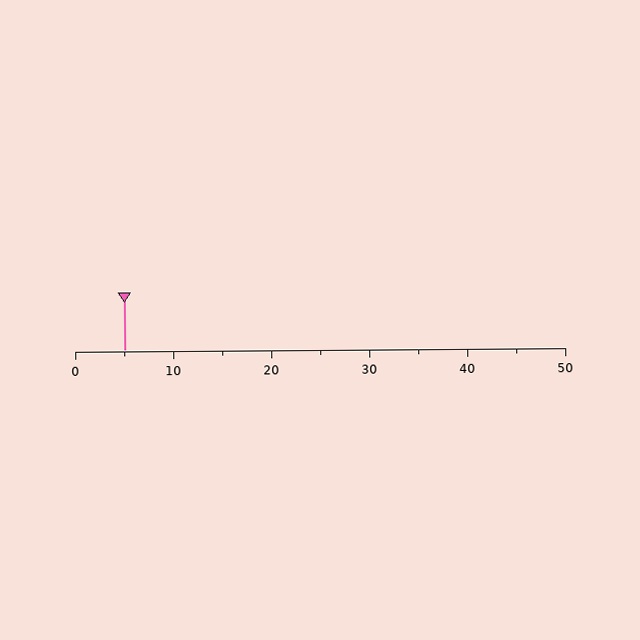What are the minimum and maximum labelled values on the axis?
The axis runs from 0 to 50.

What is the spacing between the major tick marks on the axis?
The major ticks are spaced 10 apart.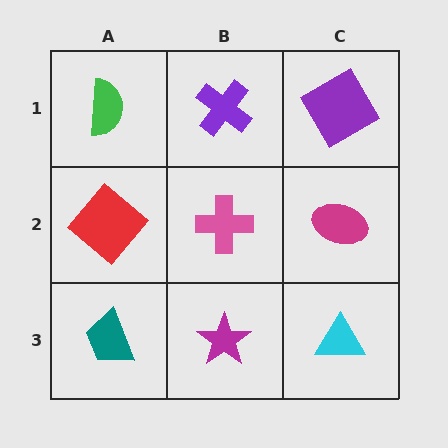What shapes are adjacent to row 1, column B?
A pink cross (row 2, column B), a green semicircle (row 1, column A), a purple diamond (row 1, column C).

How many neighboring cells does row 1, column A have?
2.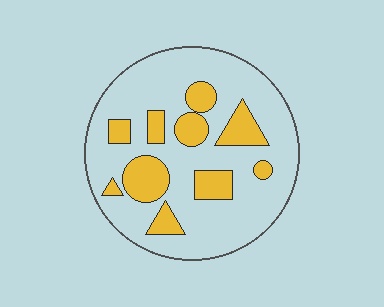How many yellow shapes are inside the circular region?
10.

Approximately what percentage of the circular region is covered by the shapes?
Approximately 25%.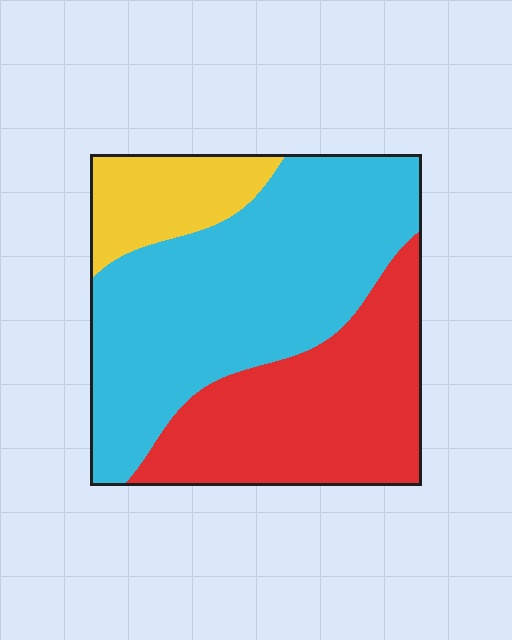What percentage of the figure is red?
Red takes up about one third (1/3) of the figure.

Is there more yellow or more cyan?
Cyan.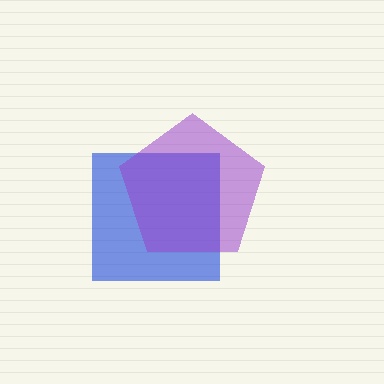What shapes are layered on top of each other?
The layered shapes are: a blue square, a purple pentagon.